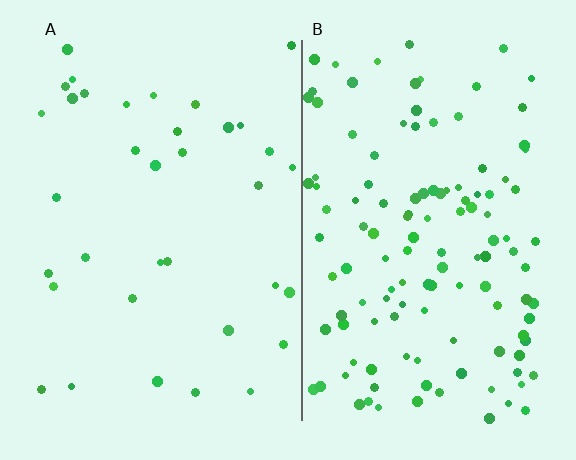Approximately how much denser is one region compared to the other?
Approximately 3.6× — region B over region A.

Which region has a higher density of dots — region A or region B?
B (the right).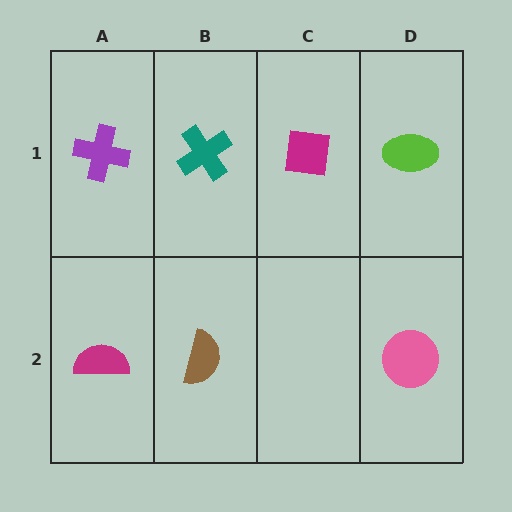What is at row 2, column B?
A brown semicircle.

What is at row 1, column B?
A teal cross.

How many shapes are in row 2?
3 shapes.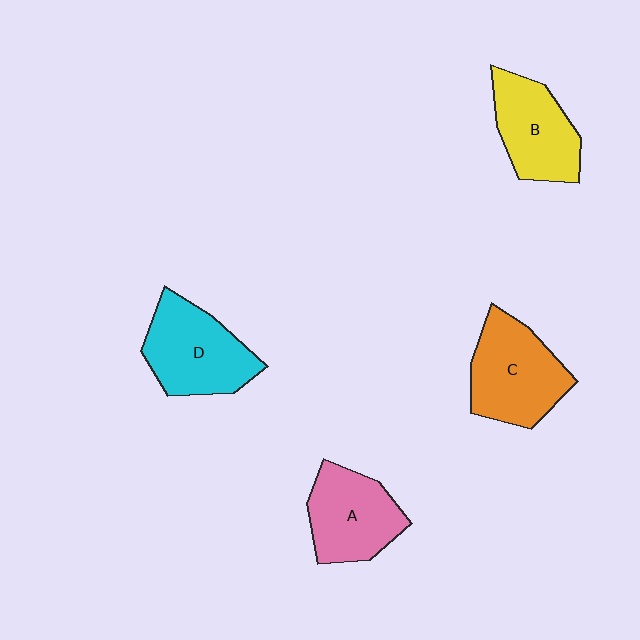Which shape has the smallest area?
Shape B (yellow).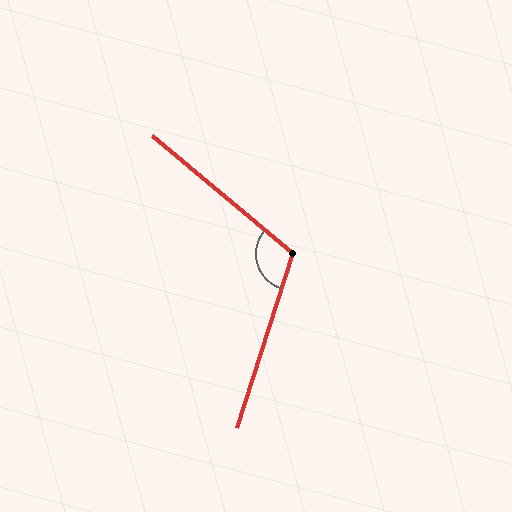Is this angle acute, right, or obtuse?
It is obtuse.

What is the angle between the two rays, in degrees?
Approximately 112 degrees.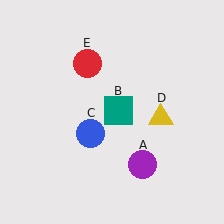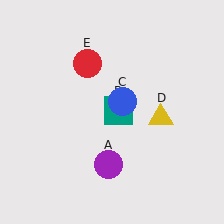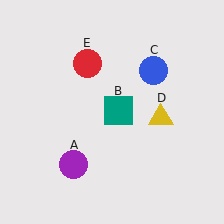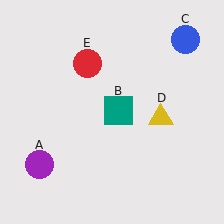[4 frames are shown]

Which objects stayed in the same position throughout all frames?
Teal square (object B) and yellow triangle (object D) and red circle (object E) remained stationary.